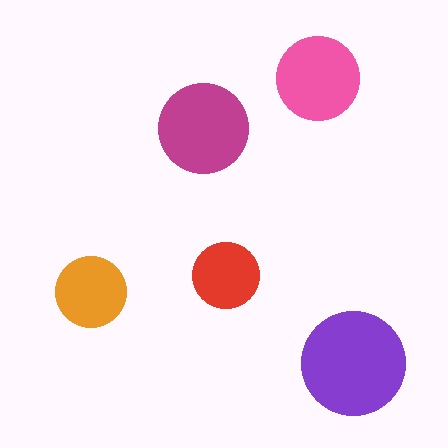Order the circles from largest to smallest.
the purple one, the magenta one, the pink one, the orange one, the red one.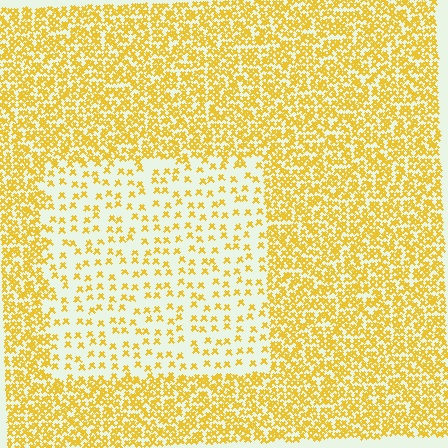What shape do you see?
I see a rectangle.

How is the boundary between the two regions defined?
The boundary is defined by a change in element density (approximately 2.9x ratio). All elements are the same color, size, and shape.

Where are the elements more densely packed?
The elements are more densely packed outside the rectangle boundary.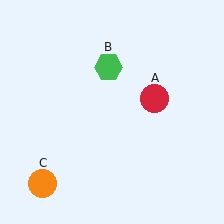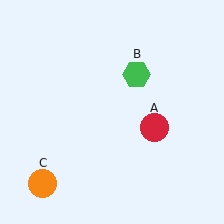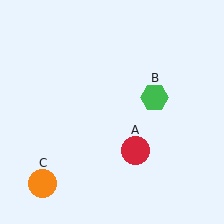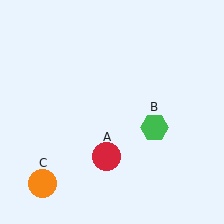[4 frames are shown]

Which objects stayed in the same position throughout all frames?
Orange circle (object C) remained stationary.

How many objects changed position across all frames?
2 objects changed position: red circle (object A), green hexagon (object B).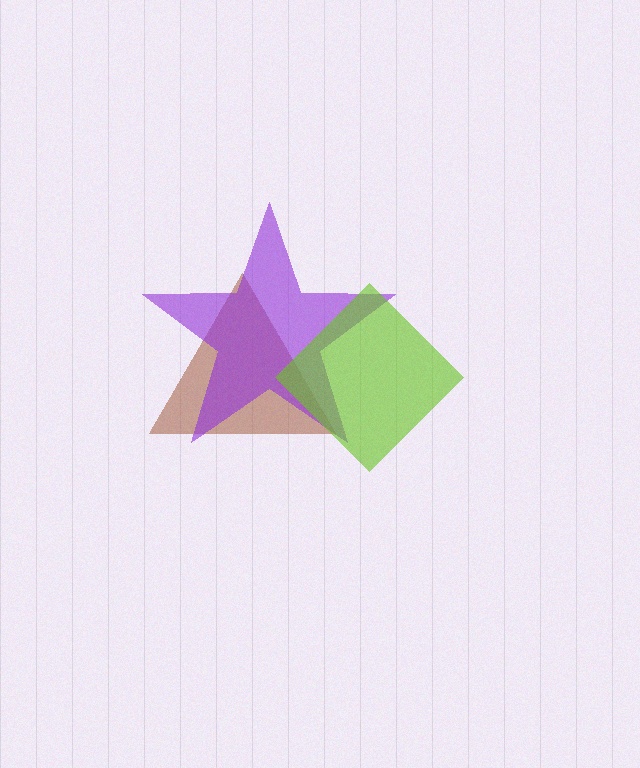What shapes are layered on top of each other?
The layered shapes are: a brown triangle, a purple star, a lime diamond.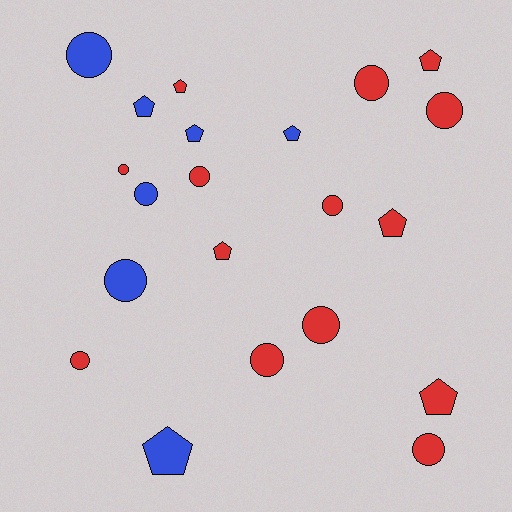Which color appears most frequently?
Red, with 14 objects.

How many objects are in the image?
There are 21 objects.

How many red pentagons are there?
There are 5 red pentagons.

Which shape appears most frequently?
Circle, with 12 objects.